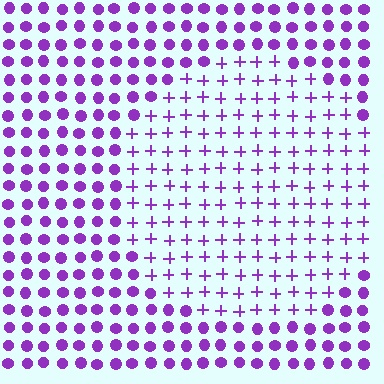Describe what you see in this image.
The image is filled with small purple elements arranged in a uniform grid. A circle-shaped region contains plus signs, while the surrounding area contains circles. The boundary is defined purely by the change in element shape.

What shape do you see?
I see a circle.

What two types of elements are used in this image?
The image uses plus signs inside the circle region and circles outside it.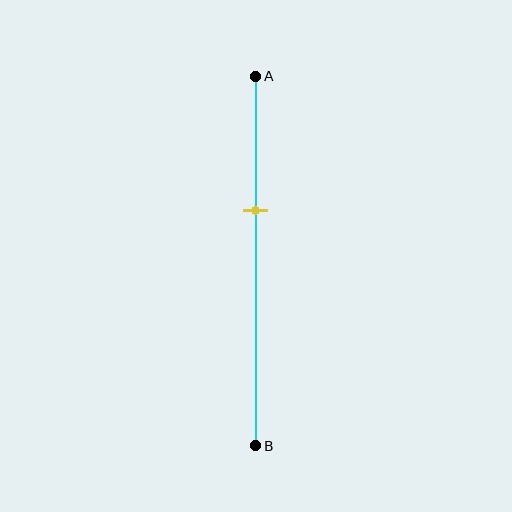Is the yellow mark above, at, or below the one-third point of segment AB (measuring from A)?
The yellow mark is approximately at the one-third point of segment AB.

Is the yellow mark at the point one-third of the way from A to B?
Yes, the mark is approximately at the one-third point.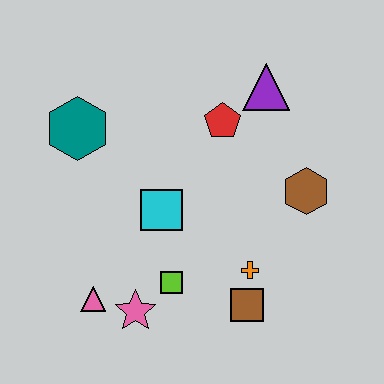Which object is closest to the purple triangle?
The red pentagon is closest to the purple triangle.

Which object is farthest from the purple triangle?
The pink triangle is farthest from the purple triangle.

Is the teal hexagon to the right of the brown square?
No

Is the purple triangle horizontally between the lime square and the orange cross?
No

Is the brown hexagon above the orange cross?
Yes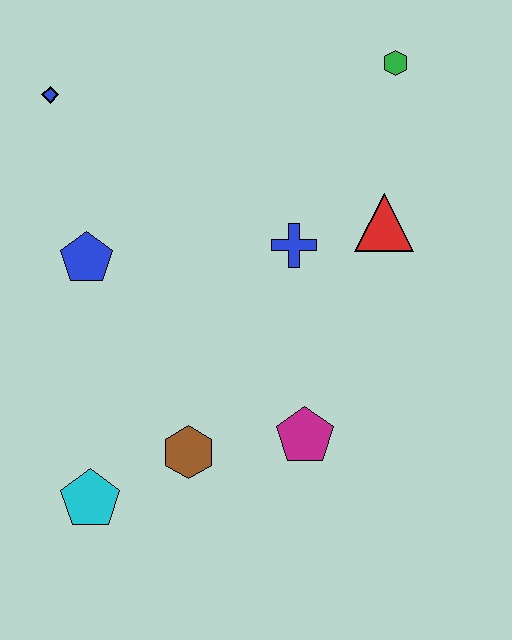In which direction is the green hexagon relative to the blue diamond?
The green hexagon is to the right of the blue diamond.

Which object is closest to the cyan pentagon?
The brown hexagon is closest to the cyan pentagon.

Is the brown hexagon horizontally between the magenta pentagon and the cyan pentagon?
Yes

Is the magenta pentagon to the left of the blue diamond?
No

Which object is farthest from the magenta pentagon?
The blue diamond is farthest from the magenta pentagon.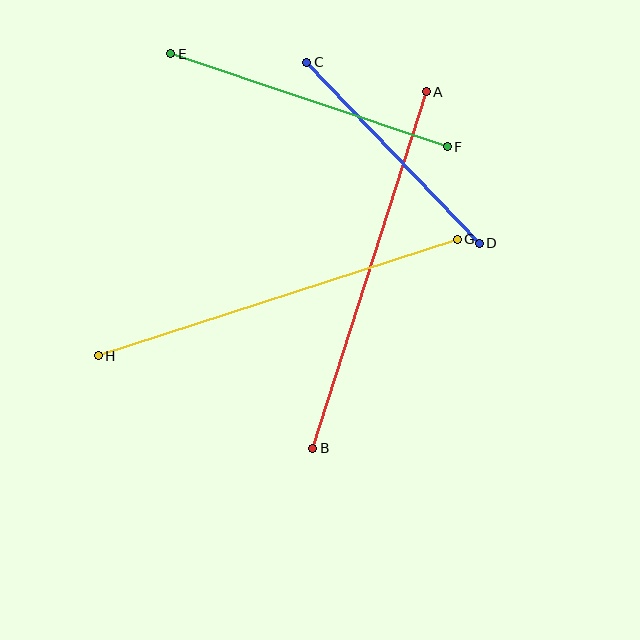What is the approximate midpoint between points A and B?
The midpoint is at approximately (369, 270) pixels.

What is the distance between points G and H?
The distance is approximately 377 pixels.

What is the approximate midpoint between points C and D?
The midpoint is at approximately (393, 153) pixels.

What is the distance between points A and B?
The distance is approximately 374 pixels.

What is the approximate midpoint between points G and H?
The midpoint is at approximately (278, 297) pixels.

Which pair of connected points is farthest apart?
Points G and H are farthest apart.